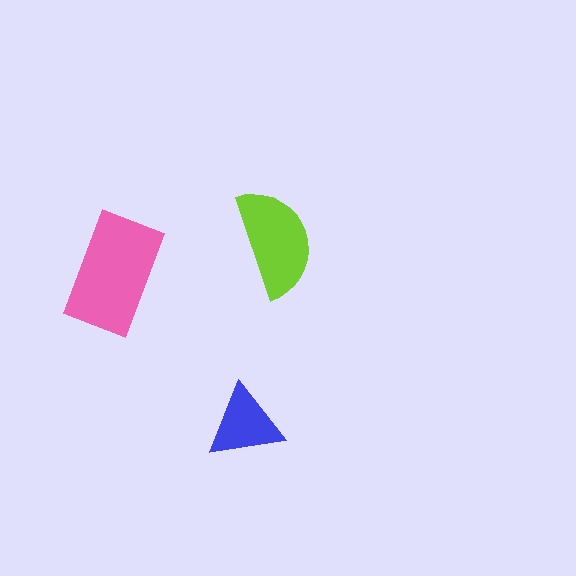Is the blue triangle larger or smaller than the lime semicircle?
Smaller.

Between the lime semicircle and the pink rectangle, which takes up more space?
The pink rectangle.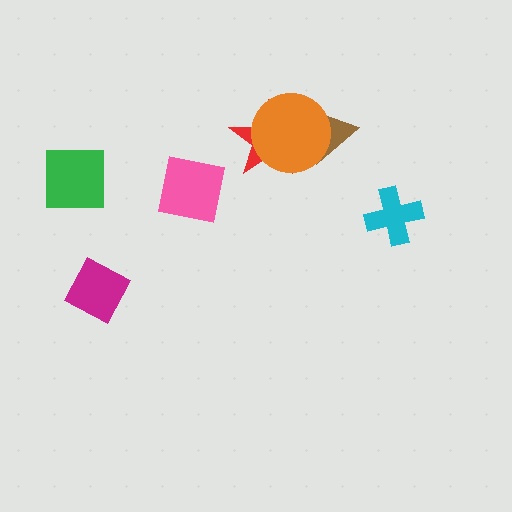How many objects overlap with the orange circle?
2 objects overlap with the orange circle.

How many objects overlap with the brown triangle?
2 objects overlap with the brown triangle.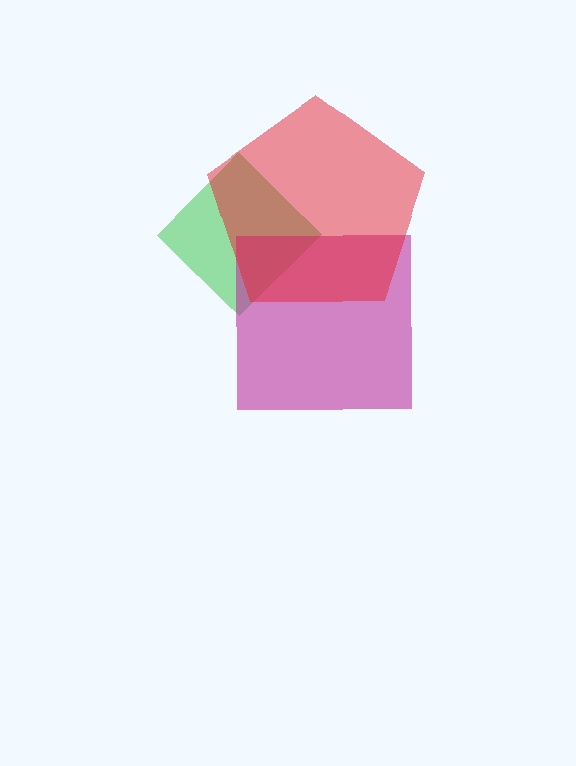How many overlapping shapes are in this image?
There are 3 overlapping shapes in the image.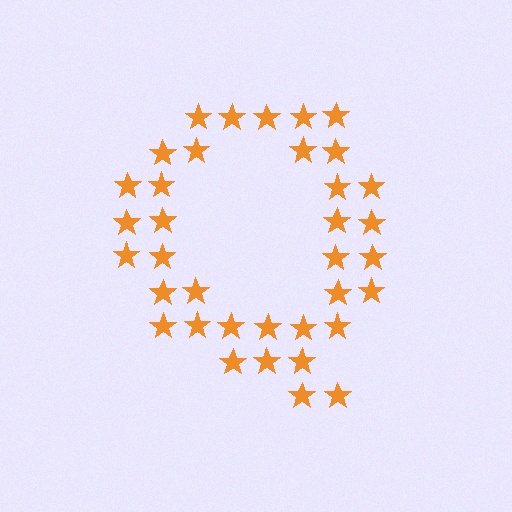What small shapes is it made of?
It is made of small stars.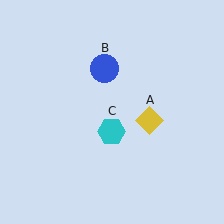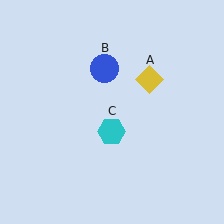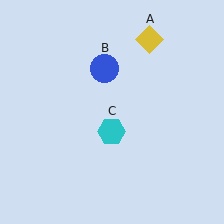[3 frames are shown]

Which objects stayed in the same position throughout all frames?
Blue circle (object B) and cyan hexagon (object C) remained stationary.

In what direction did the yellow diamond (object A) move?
The yellow diamond (object A) moved up.